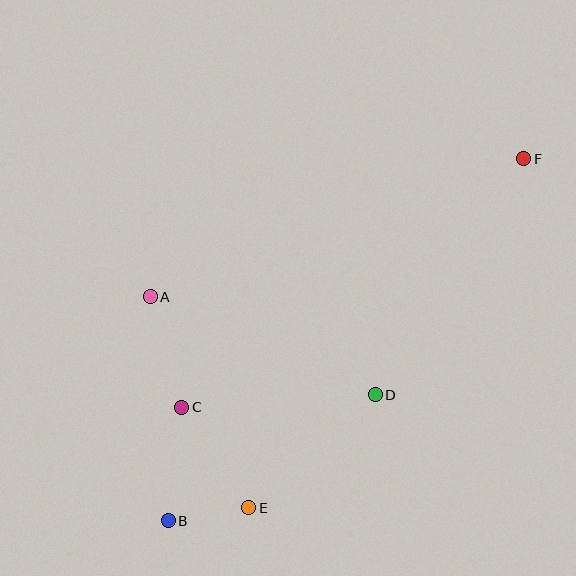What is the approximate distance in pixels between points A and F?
The distance between A and F is approximately 398 pixels.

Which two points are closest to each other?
Points B and E are closest to each other.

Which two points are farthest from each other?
Points B and F are farthest from each other.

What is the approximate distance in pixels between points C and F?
The distance between C and F is approximately 423 pixels.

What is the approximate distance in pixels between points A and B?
The distance between A and B is approximately 224 pixels.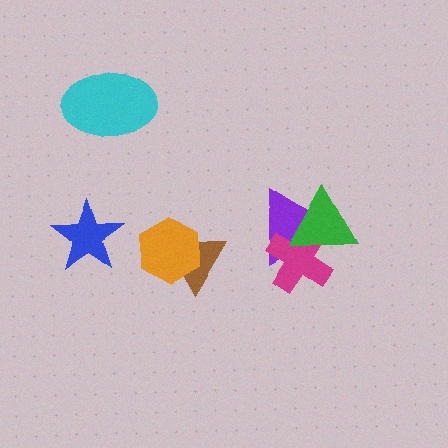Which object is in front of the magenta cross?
The green triangle is in front of the magenta cross.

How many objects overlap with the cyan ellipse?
0 objects overlap with the cyan ellipse.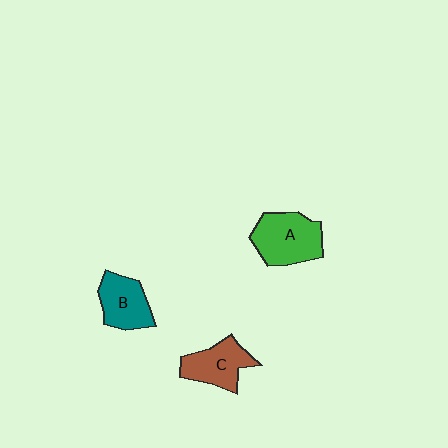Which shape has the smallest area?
Shape B (teal).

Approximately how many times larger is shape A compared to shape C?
Approximately 1.3 times.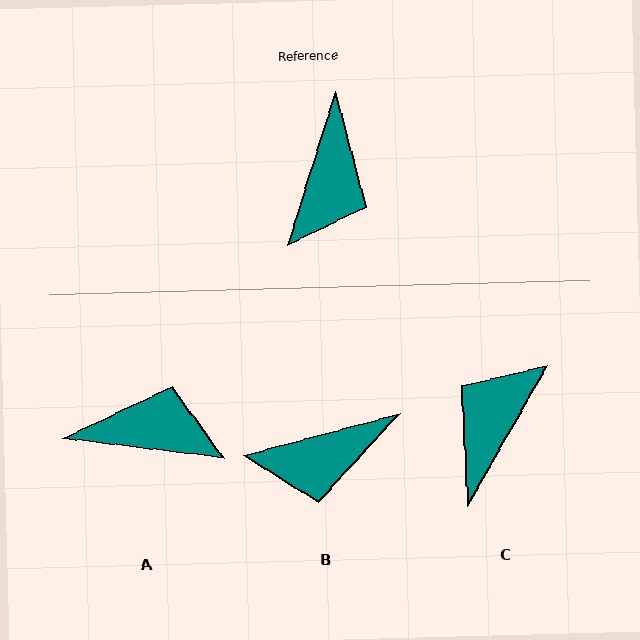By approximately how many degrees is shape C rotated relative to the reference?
Approximately 168 degrees counter-clockwise.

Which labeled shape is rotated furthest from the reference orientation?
C, about 168 degrees away.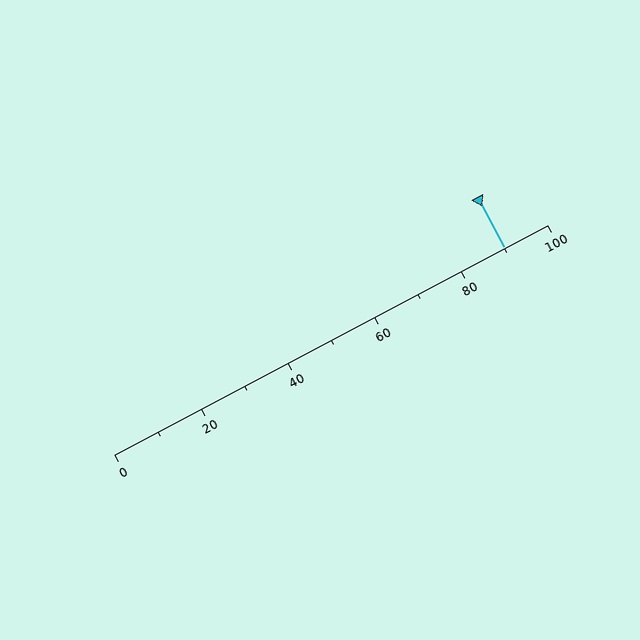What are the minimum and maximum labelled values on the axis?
The axis runs from 0 to 100.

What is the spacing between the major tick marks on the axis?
The major ticks are spaced 20 apart.